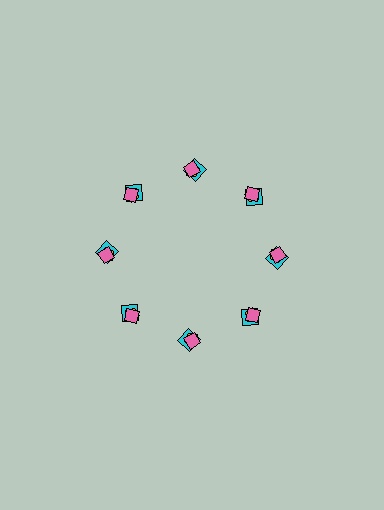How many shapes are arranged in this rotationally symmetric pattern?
There are 24 shapes, arranged in 8 groups of 3.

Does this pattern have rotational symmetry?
Yes, this pattern has 8-fold rotational symmetry. It looks the same after rotating 45 degrees around the center.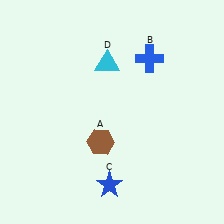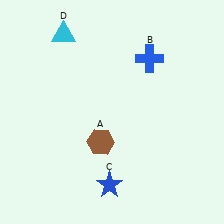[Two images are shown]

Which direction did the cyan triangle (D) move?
The cyan triangle (D) moved left.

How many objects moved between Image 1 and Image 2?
1 object moved between the two images.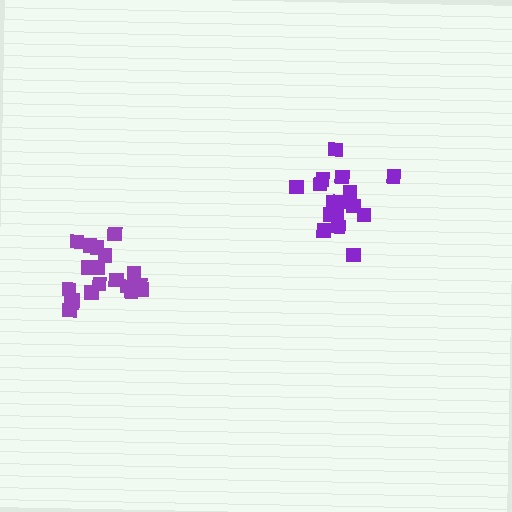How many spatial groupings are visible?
There are 2 spatial groupings.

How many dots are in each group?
Group 1: 19 dots, Group 2: 17 dots (36 total).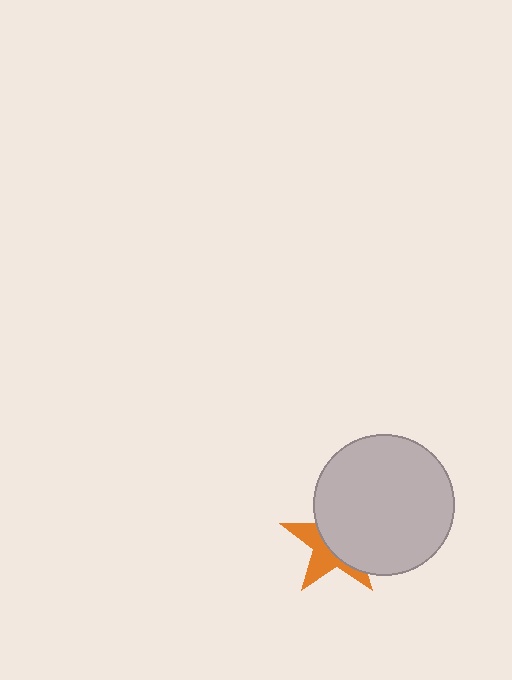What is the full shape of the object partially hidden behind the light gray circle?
The partially hidden object is an orange star.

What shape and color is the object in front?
The object in front is a light gray circle.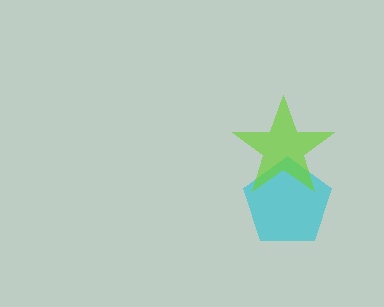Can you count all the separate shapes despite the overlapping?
Yes, there are 2 separate shapes.